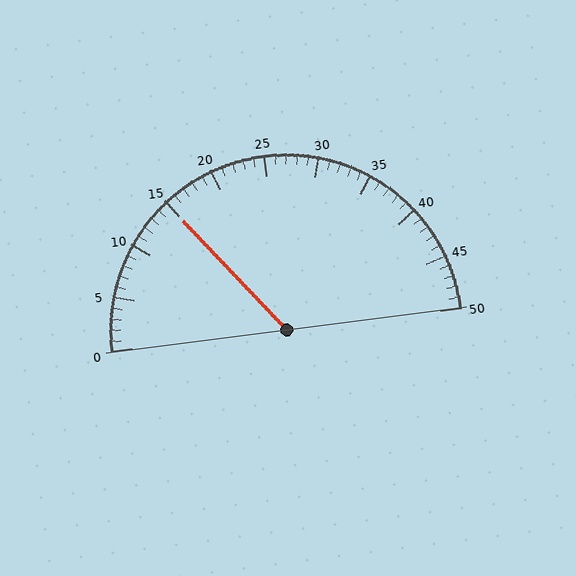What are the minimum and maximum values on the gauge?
The gauge ranges from 0 to 50.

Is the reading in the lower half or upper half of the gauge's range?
The reading is in the lower half of the range (0 to 50).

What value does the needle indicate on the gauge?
The needle indicates approximately 15.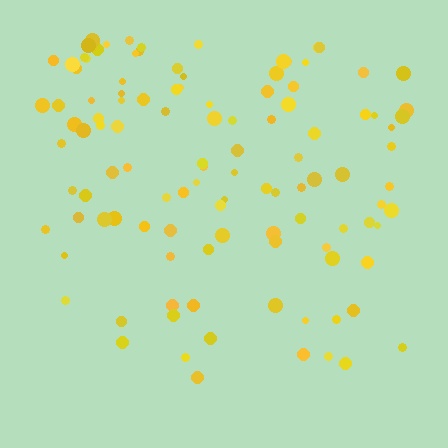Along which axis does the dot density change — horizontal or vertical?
Vertical.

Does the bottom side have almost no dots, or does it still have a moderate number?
Still a moderate number, just noticeably fewer than the top.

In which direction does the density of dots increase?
From bottom to top, with the top side densest.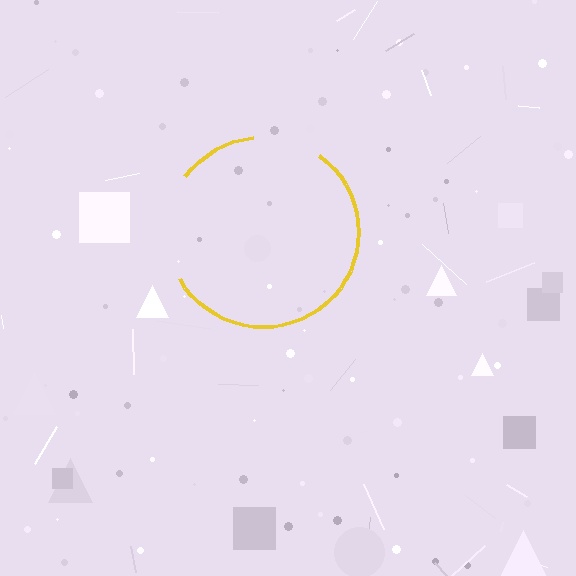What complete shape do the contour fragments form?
The contour fragments form a circle.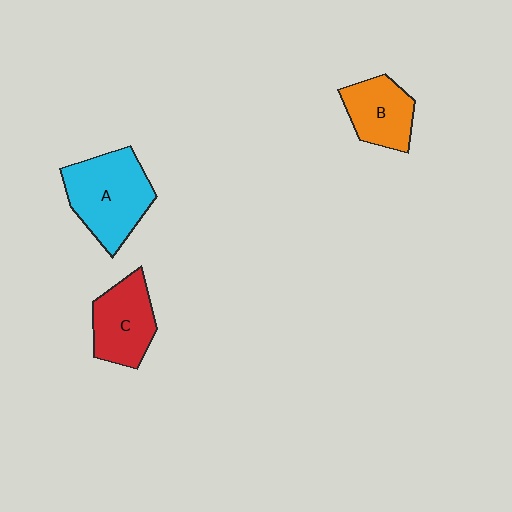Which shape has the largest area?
Shape A (cyan).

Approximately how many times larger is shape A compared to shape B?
Approximately 1.6 times.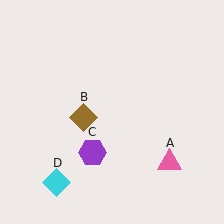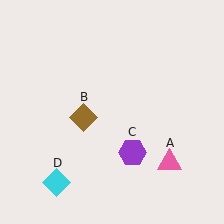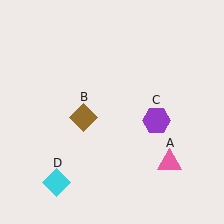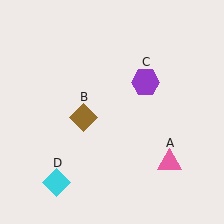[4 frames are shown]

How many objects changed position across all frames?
1 object changed position: purple hexagon (object C).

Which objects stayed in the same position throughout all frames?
Pink triangle (object A) and brown diamond (object B) and cyan diamond (object D) remained stationary.